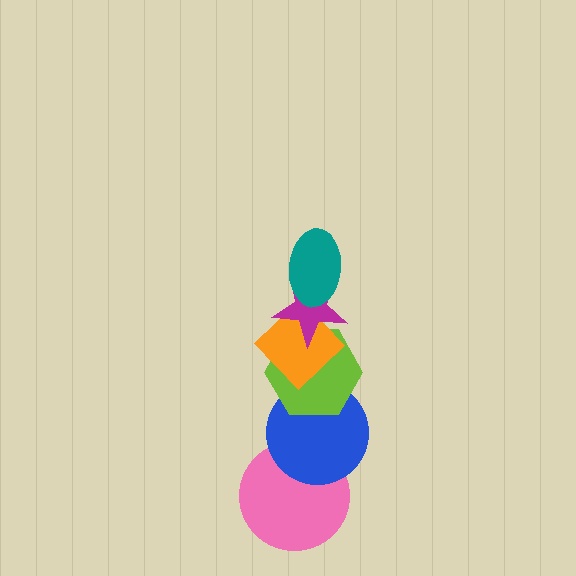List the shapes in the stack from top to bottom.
From top to bottom: the teal ellipse, the magenta star, the orange diamond, the lime hexagon, the blue circle, the pink circle.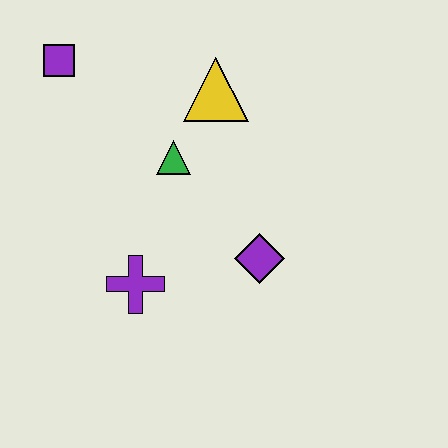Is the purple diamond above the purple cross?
Yes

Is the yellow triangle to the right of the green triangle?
Yes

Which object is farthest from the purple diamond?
The purple square is farthest from the purple diamond.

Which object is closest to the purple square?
The green triangle is closest to the purple square.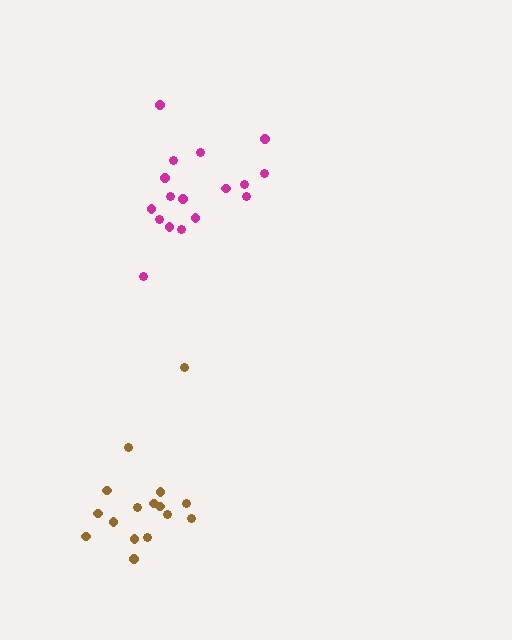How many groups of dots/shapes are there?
There are 2 groups.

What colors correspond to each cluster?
The clusters are colored: magenta, brown.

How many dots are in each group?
Group 1: 17 dots, Group 2: 16 dots (33 total).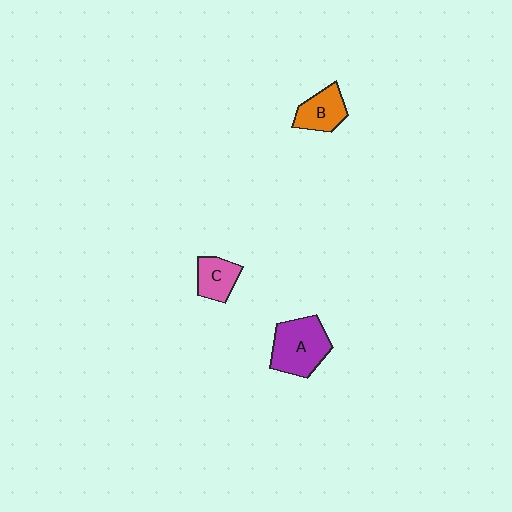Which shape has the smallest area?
Shape C (pink).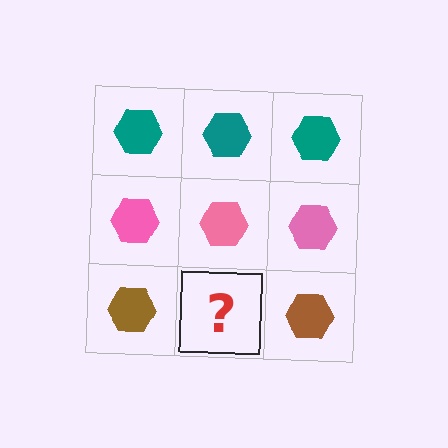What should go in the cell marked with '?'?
The missing cell should contain a brown hexagon.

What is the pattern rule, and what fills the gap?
The rule is that each row has a consistent color. The gap should be filled with a brown hexagon.